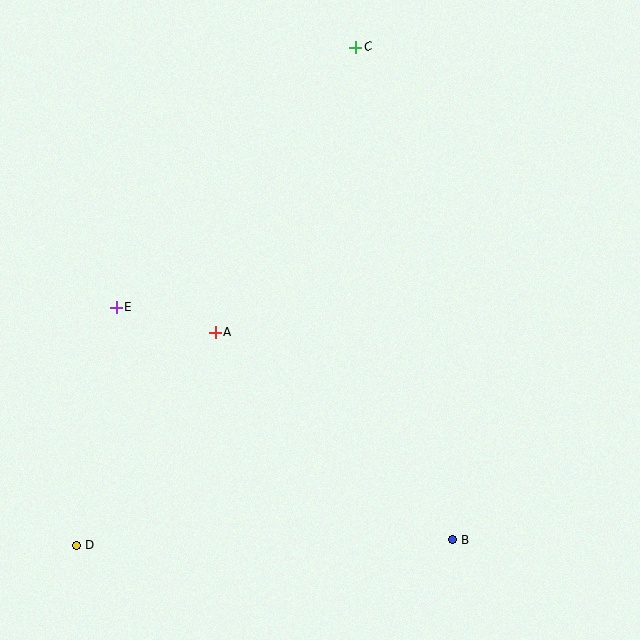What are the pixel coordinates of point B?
Point B is at (453, 540).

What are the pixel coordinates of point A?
Point A is at (215, 332).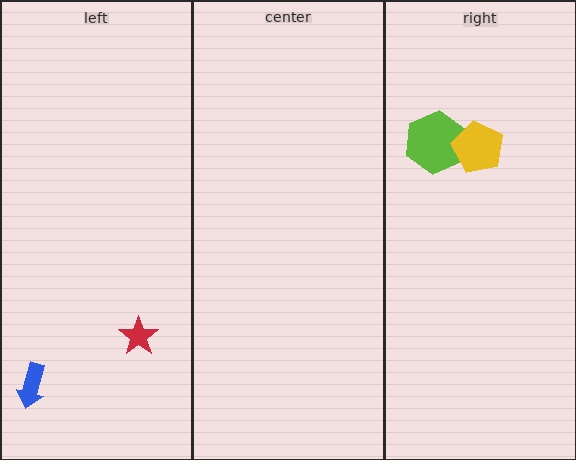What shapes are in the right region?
The lime hexagon, the yellow pentagon.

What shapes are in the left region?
The red star, the blue arrow.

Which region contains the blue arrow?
The left region.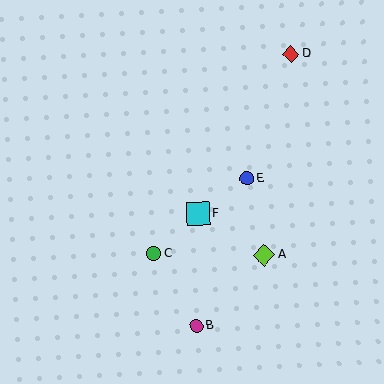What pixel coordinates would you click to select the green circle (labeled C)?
Click at (154, 254) to select the green circle C.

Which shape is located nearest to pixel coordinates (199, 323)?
The magenta circle (labeled B) at (196, 326) is nearest to that location.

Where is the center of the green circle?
The center of the green circle is at (154, 254).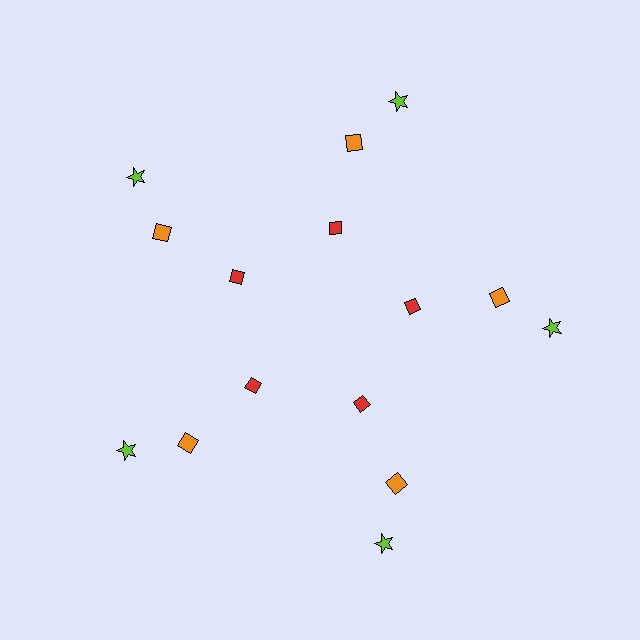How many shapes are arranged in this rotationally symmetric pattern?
There are 15 shapes, arranged in 5 groups of 3.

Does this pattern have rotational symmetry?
Yes, this pattern has 5-fold rotational symmetry. It looks the same after rotating 72 degrees around the center.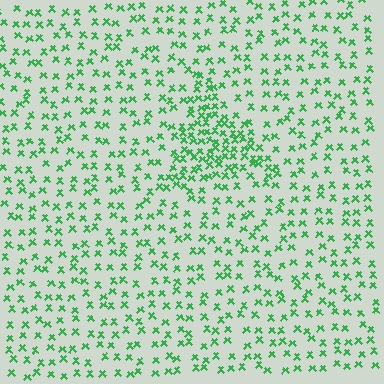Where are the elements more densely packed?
The elements are more densely packed inside the triangle boundary.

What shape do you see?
I see a triangle.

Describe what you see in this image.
The image contains small green elements arranged at two different densities. A triangle-shaped region is visible where the elements are more densely packed than the surrounding area.